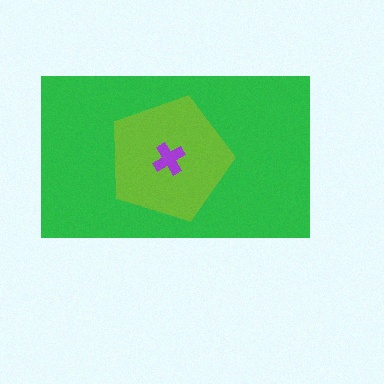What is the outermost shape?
The green rectangle.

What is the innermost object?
The purple cross.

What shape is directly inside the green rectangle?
The lime pentagon.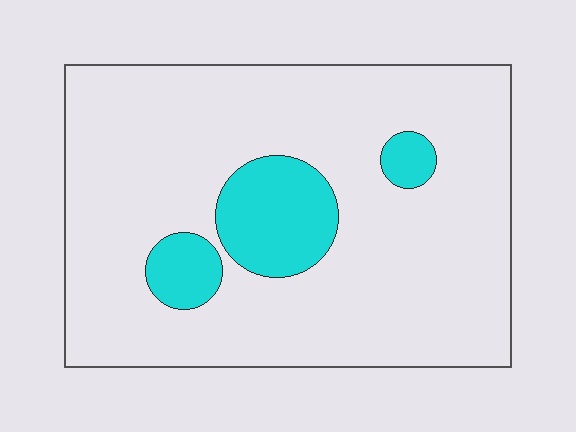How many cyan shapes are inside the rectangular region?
3.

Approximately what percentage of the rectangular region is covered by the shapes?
Approximately 15%.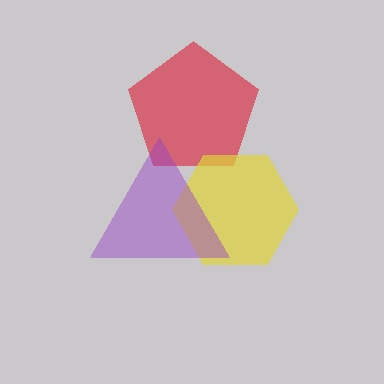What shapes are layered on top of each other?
The layered shapes are: a red pentagon, a yellow hexagon, a purple triangle.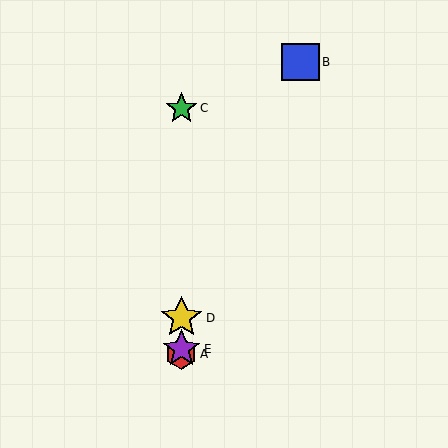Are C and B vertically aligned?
No, C is at x≈181 and B is at x≈300.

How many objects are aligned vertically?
4 objects (A, C, D, E) are aligned vertically.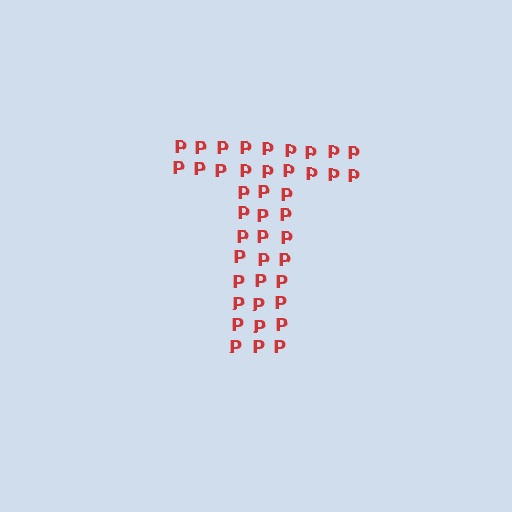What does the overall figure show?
The overall figure shows the letter T.